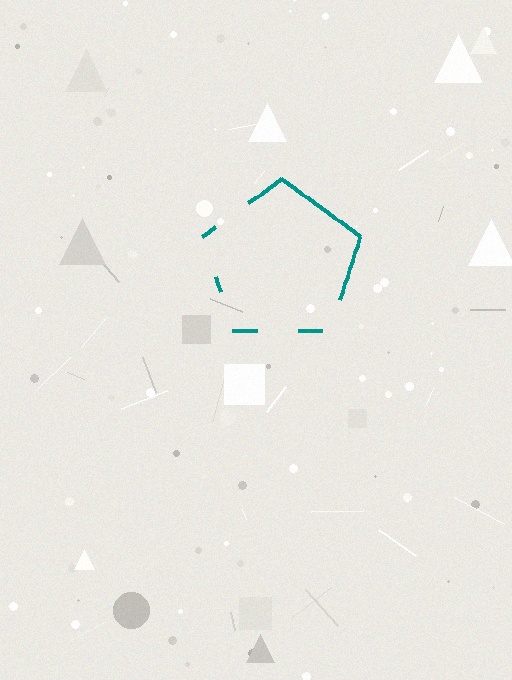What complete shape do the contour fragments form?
The contour fragments form a pentagon.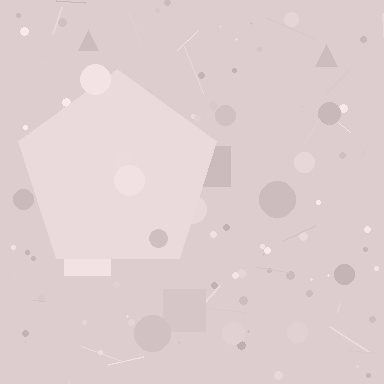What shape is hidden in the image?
A pentagon is hidden in the image.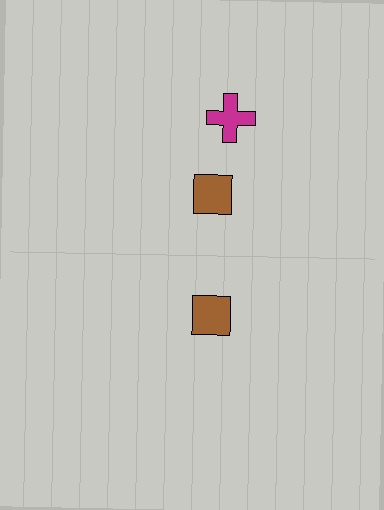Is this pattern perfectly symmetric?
No, the pattern is not perfectly symmetric. A magenta cross is missing from the bottom side.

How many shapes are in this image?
There are 3 shapes in this image.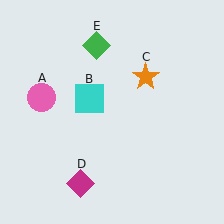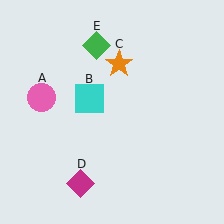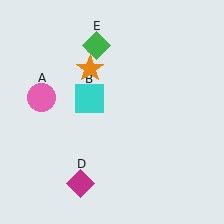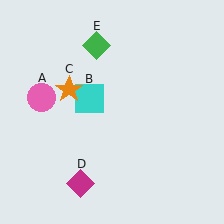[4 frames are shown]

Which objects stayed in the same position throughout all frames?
Pink circle (object A) and cyan square (object B) and magenta diamond (object D) and green diamond (object E) remained stationary.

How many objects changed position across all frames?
1 object changed position: orange star (object C).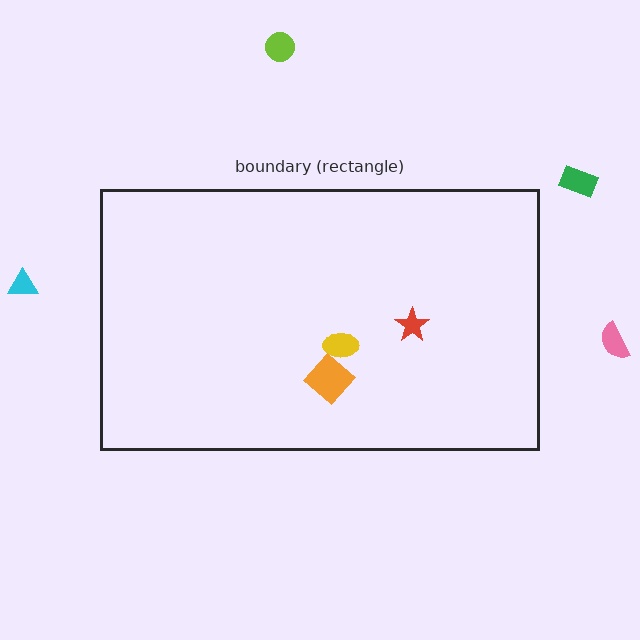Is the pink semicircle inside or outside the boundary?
Outside.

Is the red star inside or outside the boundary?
Inside.